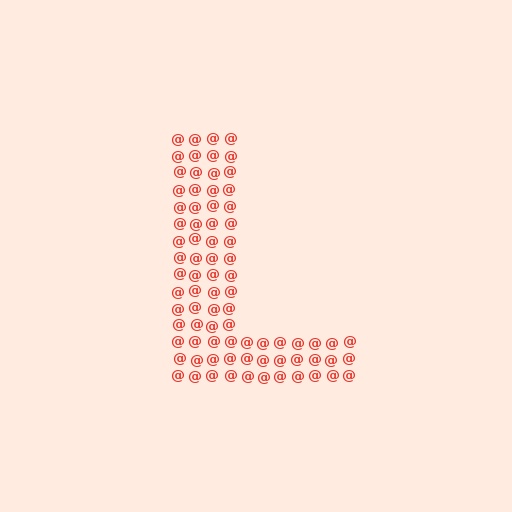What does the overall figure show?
The overall figure shows the letter L.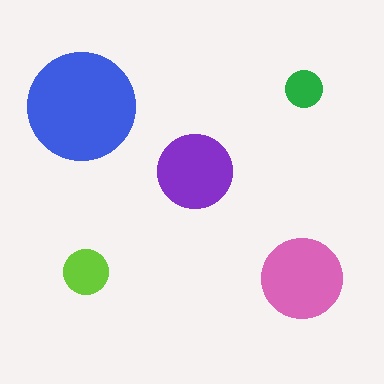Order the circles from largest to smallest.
the blue one, the pink one, the purple one, the lime one, the green one.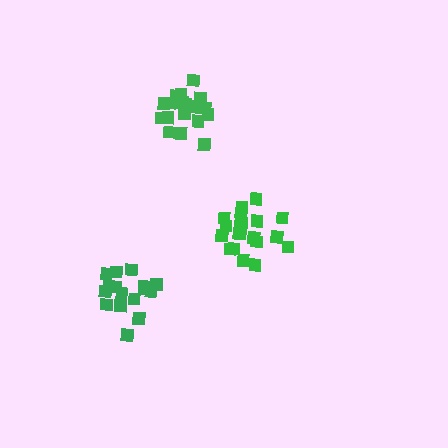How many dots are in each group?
Group 1: 20 dots, Group 2: 19 dots, Group 3: 16 dots (55 total).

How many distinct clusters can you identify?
There are 3 distinct clusters.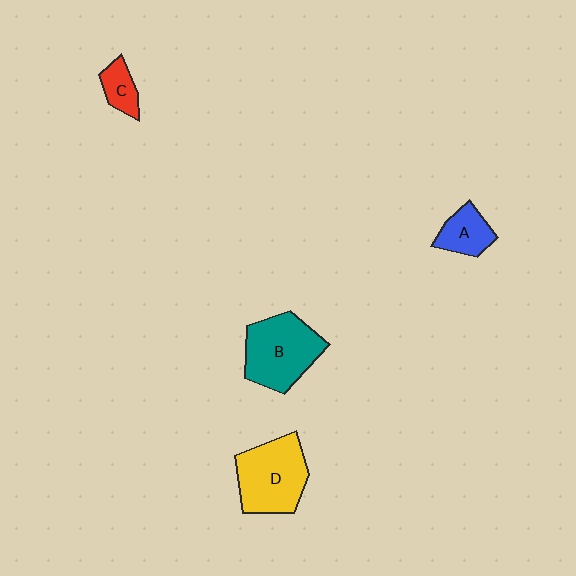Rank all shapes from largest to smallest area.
From largest to smallest: B (teal), D (yellow), A (blue), C (red).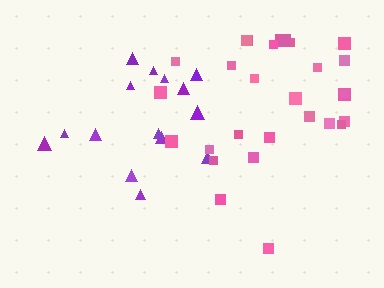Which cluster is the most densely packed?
Pink.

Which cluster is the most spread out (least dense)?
Purple.